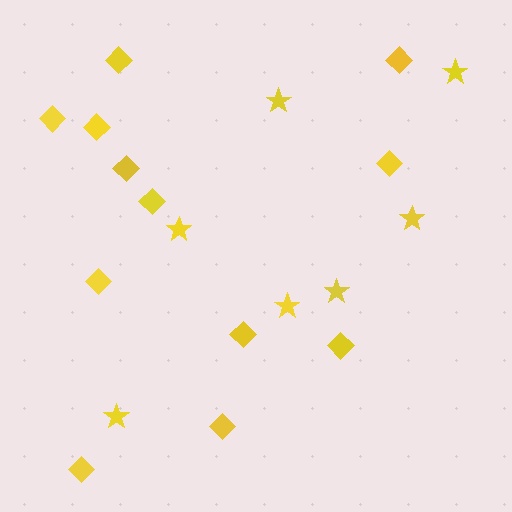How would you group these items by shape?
There are 2 groups: one group of stars (7) and one group of diamonds (12).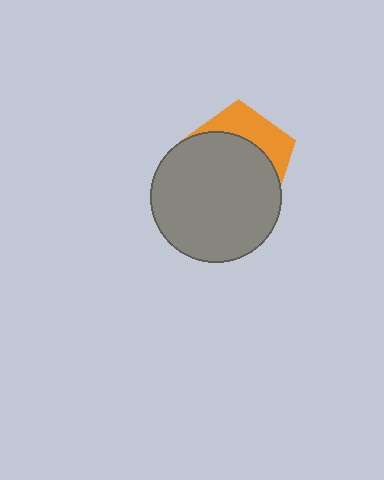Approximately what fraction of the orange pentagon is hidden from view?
Roughly 68% of the orange pentagon is hidden behind the gray circle.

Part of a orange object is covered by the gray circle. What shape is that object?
It is a pentagon.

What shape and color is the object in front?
The object in front is a gray circle.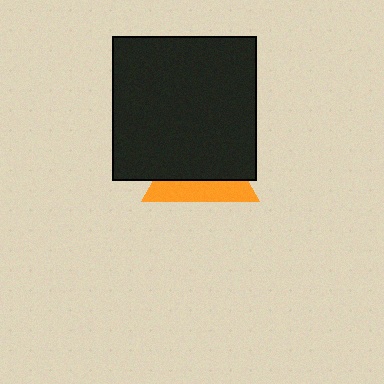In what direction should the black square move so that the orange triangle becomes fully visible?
The black square should move up. That is the shortest direction to clear the overlap and leave the orange triangle fully visible.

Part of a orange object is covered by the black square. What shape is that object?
It is a triangle.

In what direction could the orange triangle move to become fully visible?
The orange triangle could move down. That would shift it out from behind the black square entirely.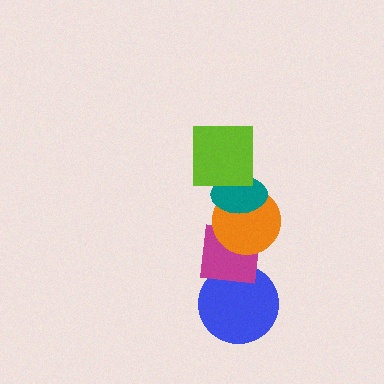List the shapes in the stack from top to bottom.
From top to bottom: the lime square, the teal ellipse, the orange circle, the magenta square, the blue circle.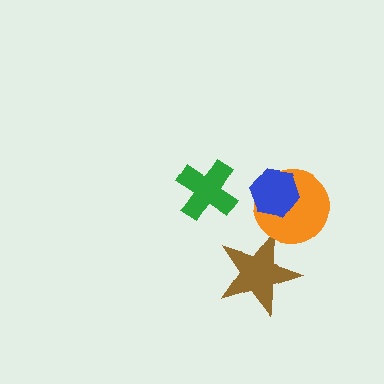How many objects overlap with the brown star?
0 objects overlap with the brown star.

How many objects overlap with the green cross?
0 objects overlap with the green cross.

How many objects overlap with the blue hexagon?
1 object overlaps with the blue hexagon.